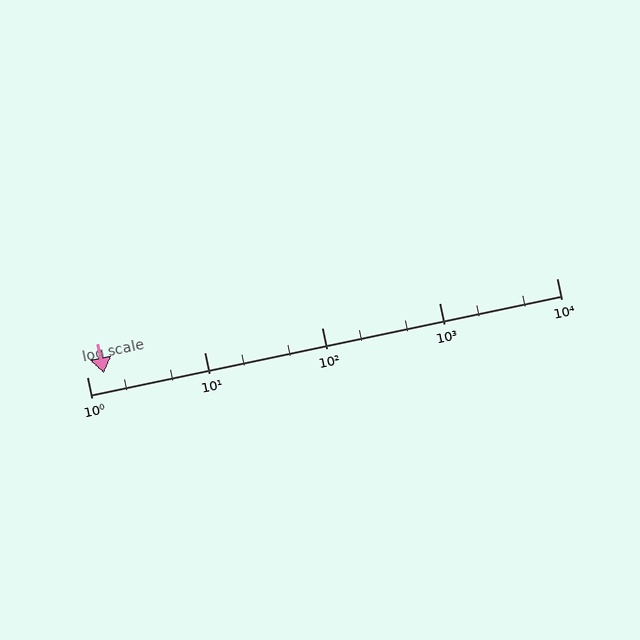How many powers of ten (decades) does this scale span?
The scale spans 4 decades, from 1 to 10000.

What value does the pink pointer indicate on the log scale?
The pointer indicates approximately 1.4.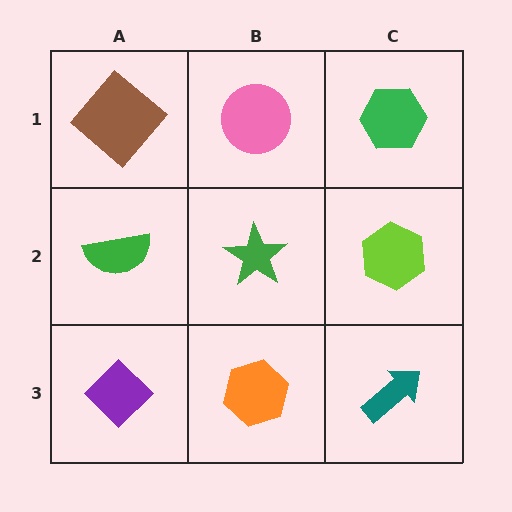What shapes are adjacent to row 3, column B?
A green star (row 2, column B), a purple diamond (row 3, column A), a teal arrow (row 3, column C).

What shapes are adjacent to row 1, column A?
A green semicircle (row 2, column A), a pink circle (row 1, column B).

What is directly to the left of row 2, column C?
A green star.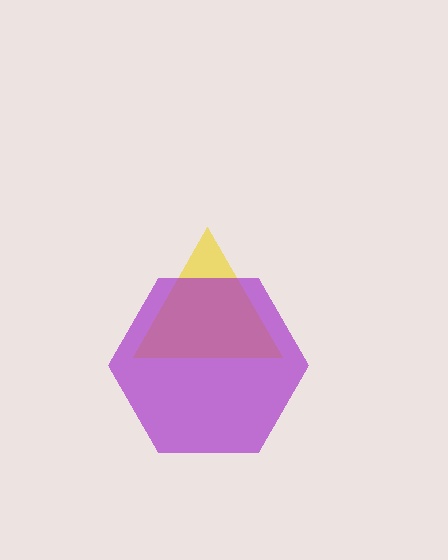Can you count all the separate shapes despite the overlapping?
Yes, there are 2 separate shapes.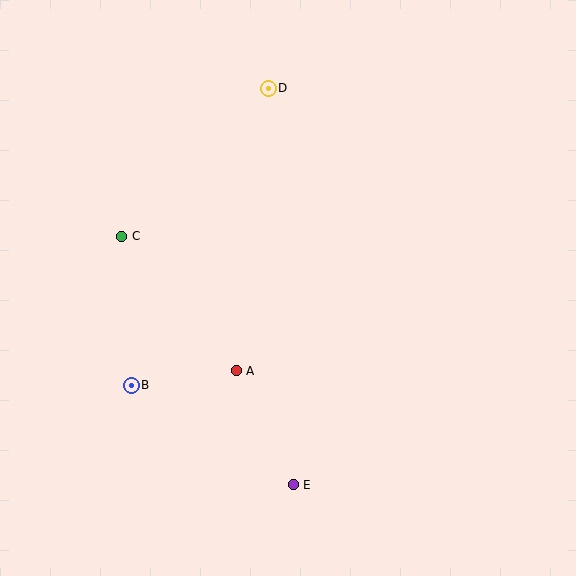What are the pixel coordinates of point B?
Point B is at (131, 385).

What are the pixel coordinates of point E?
Point E is at (293, 485).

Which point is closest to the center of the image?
Point A at (236, 371) is closest to the center.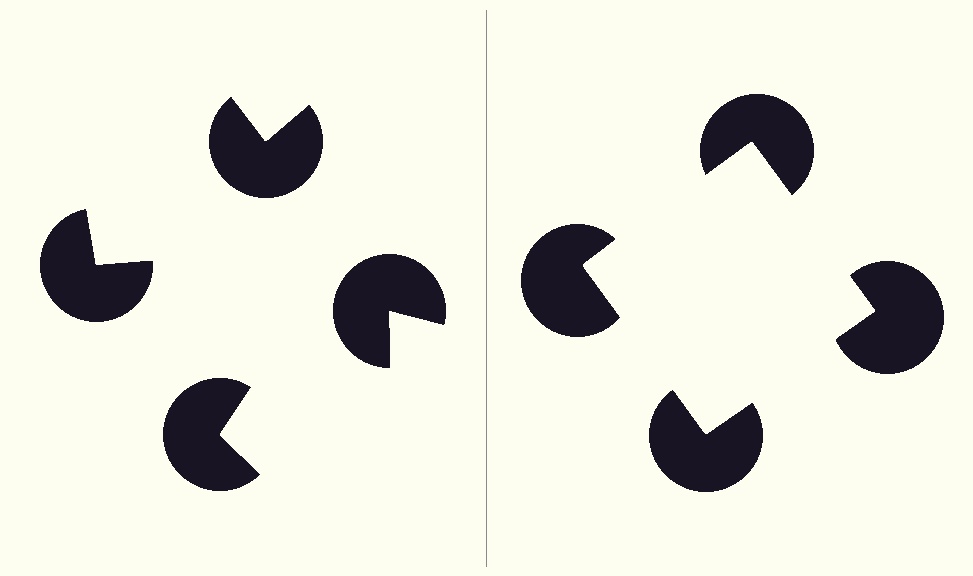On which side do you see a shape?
An illusory square appears on the right side. On the left side the wedge cuts are rotated, so no coherent shape forms.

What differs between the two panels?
The pac-man discs are positioned identically on both sides; only the wedge orientations differ. On the right they align to a square; on the left they are misaligned.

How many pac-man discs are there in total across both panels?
8 — 4 on each side.